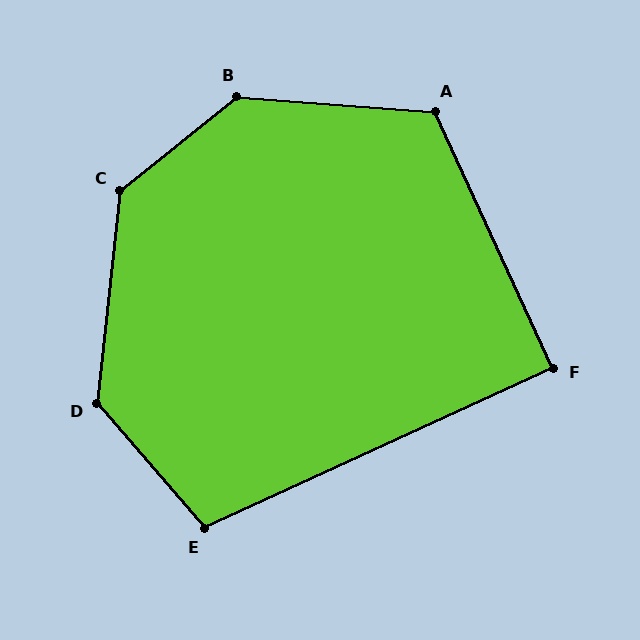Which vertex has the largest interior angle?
B, at approximately 137 degrees.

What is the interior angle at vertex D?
Approximately 133 degrees (obtuse).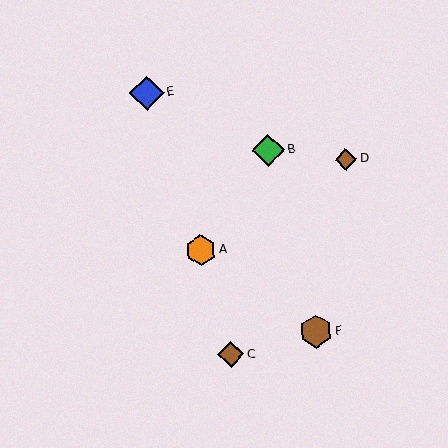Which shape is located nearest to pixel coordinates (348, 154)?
The brown diamond (labeled D) at (346, 159) is nearest to that location.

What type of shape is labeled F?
Shape F is a brown hexagon.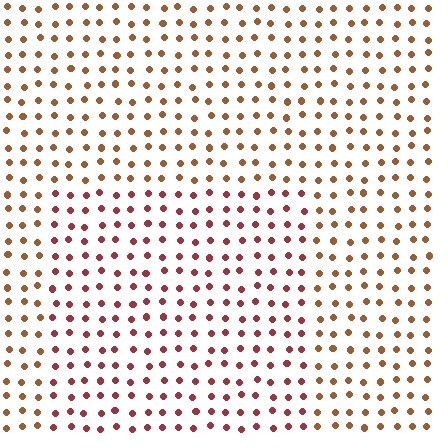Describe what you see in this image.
The image is filled with small brown elements in a uniform arrangement. A rectangle-shaped region is visible where the elements are tinted to a slightly different hue, forming a subtle color boundary.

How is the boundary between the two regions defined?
The boundary is defined purely by a slight shift in hue (about 32 degrees). Spacing, size, and orientation are identical on both sides.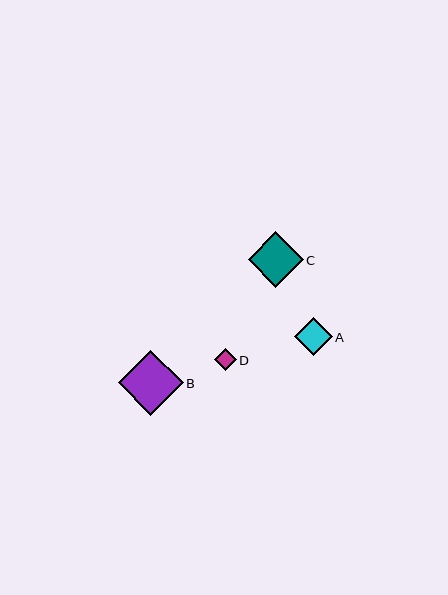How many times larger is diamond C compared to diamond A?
Diamond C is approximately 1.5 times the size of diamond A.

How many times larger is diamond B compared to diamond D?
Diamond B is approximately 3.0 times the size of diamond D.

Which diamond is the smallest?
Diamond D is the smallest with a size of approximately 22 pixels.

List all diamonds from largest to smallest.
From largest to smallest: B, C, A, D.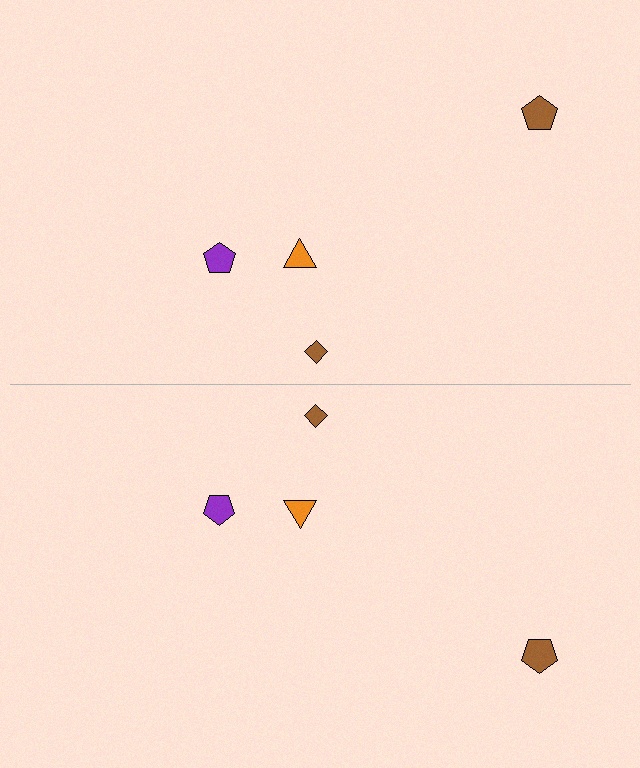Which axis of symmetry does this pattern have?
The pattern has a horizontal axis of symmetry running through the center of the image.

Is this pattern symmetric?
Yes, this pattern has bilateral (reflection) symmetry.